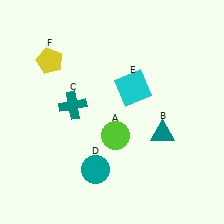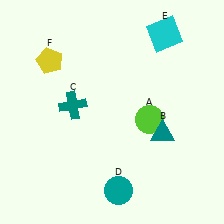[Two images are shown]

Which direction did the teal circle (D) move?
The teal circle (D) moved right.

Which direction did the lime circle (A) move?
The lime circle (A) moved right.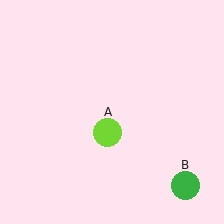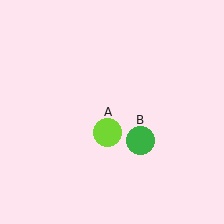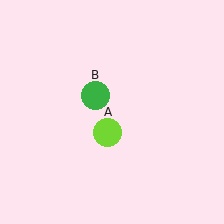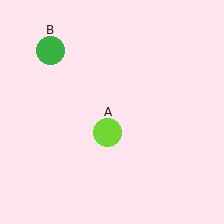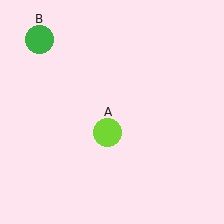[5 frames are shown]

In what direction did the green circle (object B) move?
The green circle (object B) moved up and to the left.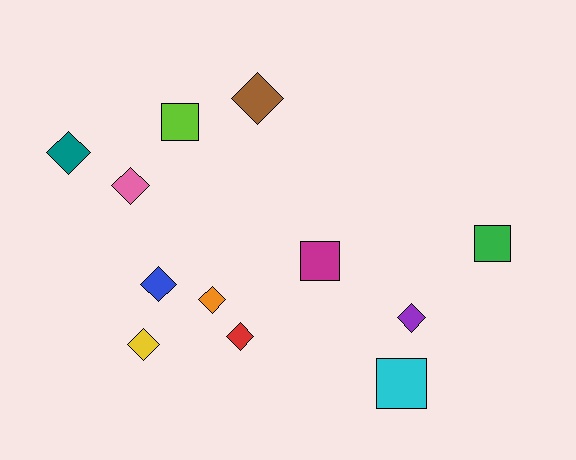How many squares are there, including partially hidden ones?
There are 4 squares.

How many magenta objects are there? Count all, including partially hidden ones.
There is 1 magenta object.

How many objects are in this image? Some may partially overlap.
There are 12 objects.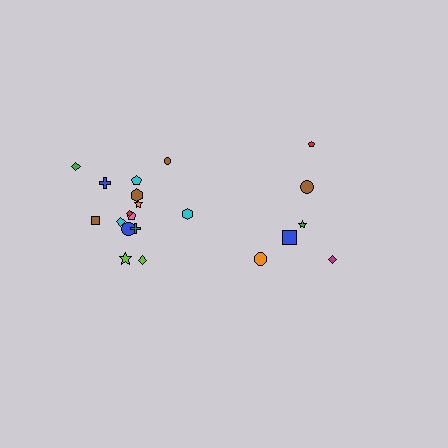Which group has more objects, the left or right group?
The left group.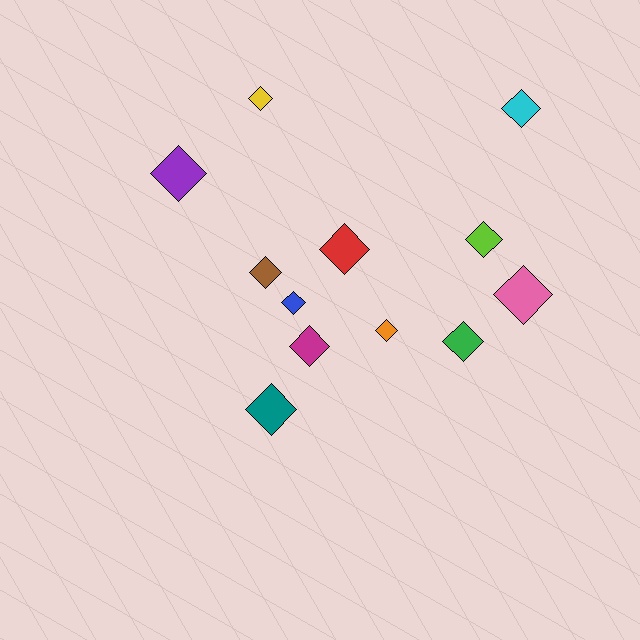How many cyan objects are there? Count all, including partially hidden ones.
There is 1 cyan object.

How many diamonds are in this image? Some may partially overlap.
There are 12 diamonds.